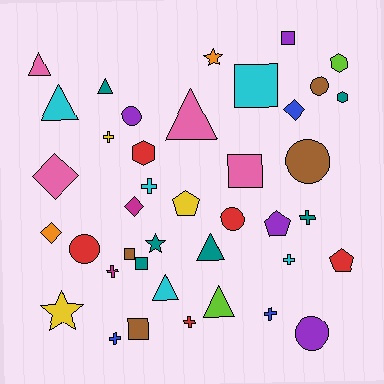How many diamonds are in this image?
There are 4 diamonds.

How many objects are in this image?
There are 40 objects.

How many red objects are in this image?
There are 5 red objects.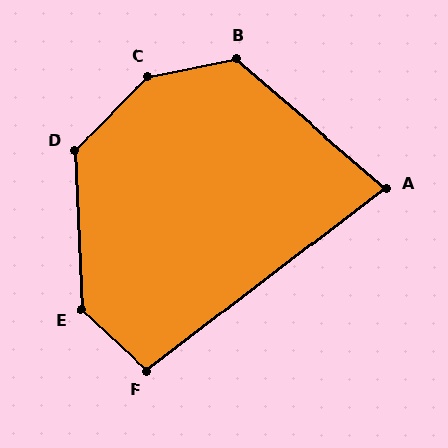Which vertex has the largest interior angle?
C, at approximately 146 degrees.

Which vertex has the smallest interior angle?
A, at approximately 78 degrees.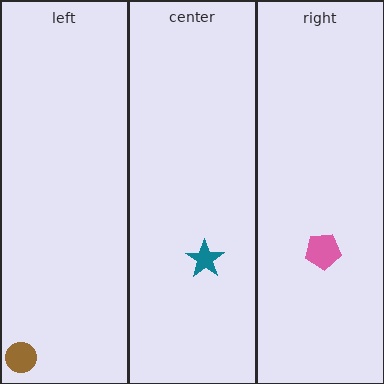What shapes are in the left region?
The brown circle.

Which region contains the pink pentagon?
The right region.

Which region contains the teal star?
The center region.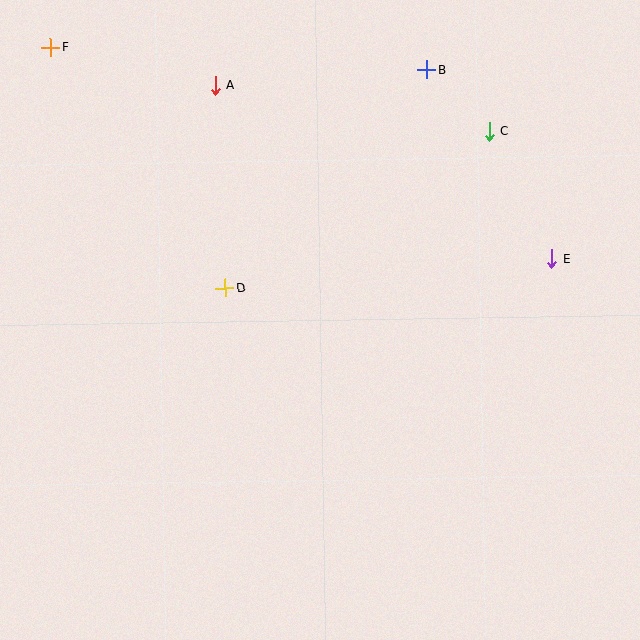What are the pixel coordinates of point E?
Point E is at (552, 259).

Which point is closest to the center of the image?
Point D at (225, 288) is closest to the center.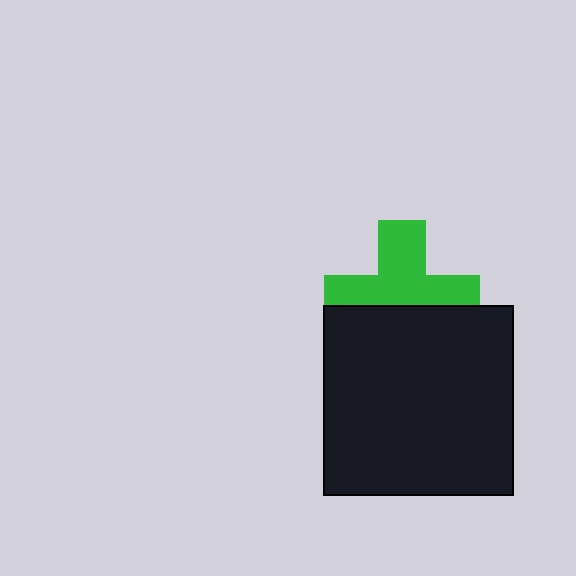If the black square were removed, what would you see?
You would see the complete green cross.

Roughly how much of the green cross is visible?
About half of it is visible (roughly 59%).